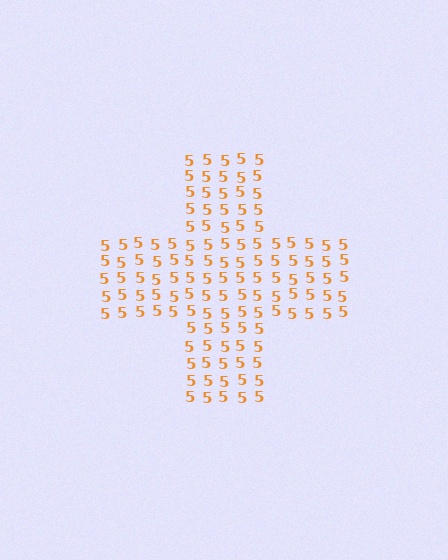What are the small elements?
The small elements are digit 5's.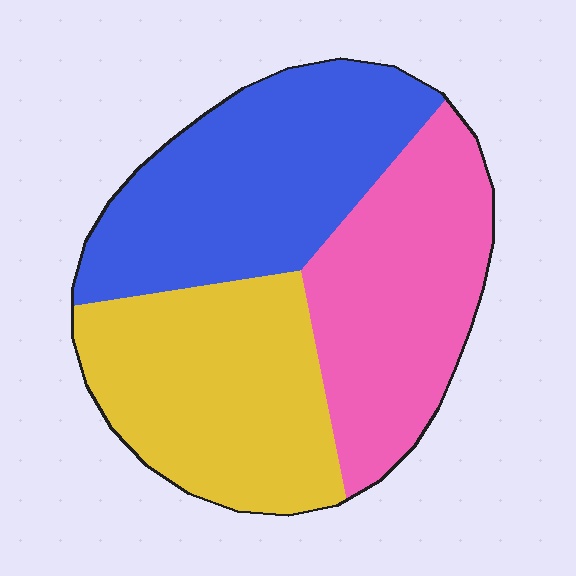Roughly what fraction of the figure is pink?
Pink takes up about one third (1/3) of the figure.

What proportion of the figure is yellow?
Yellow covers roughly 35% of the figure.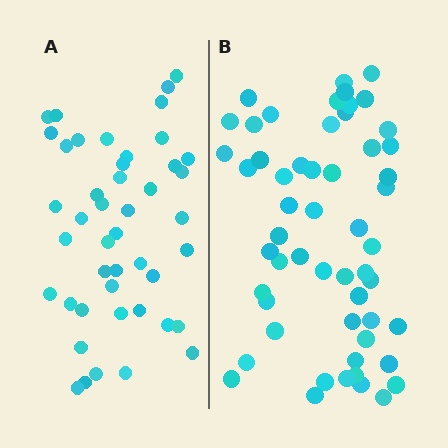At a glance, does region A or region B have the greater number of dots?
Region B (the right region) has more dots.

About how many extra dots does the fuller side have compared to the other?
Region B has roughly 10 or so more dots than region A.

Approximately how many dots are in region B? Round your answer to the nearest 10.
About 60 dots. (The exact count is 55, which rounds to 60.)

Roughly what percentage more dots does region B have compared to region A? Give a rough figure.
About 20% more.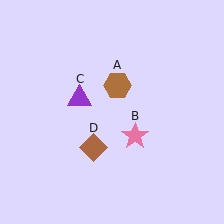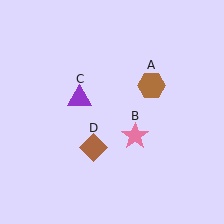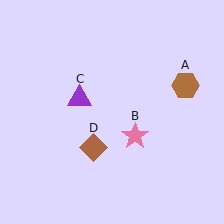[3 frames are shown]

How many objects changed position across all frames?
1 object changed position: brown hexagon (object A).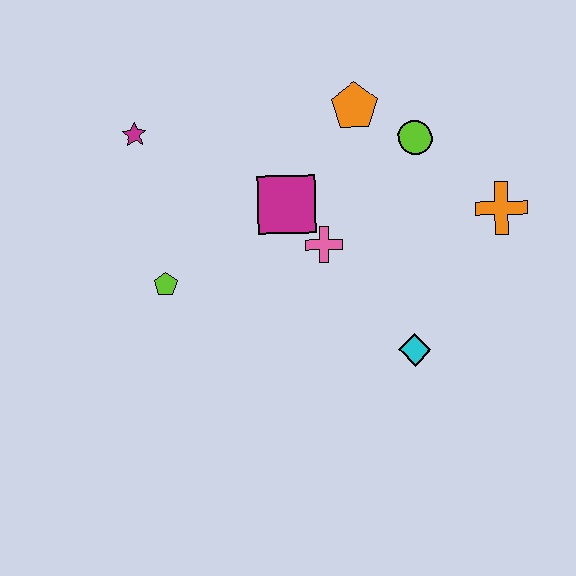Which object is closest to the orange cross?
The lime circle is closest to the orange cross.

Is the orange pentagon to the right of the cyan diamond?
No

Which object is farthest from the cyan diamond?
The magenta star is farthest from the cyan diamond.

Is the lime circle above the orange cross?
Yes